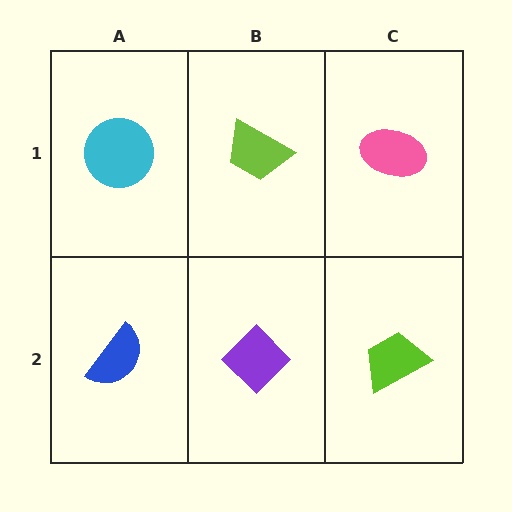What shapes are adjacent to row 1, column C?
A lime trapezoid (row 2, column C), a lime trapezoid (row 1, column B).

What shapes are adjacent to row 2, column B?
A lime trapezoid (row 1, column B), a blue semicircle (row 2, column A), a lime trapezoid (row 2, column C).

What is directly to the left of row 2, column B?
A blue semicircle.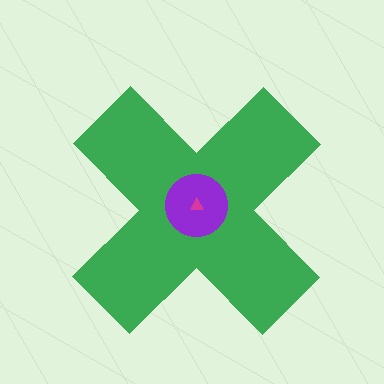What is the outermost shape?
The green cross.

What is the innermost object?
The magenta triangle.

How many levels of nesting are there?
3.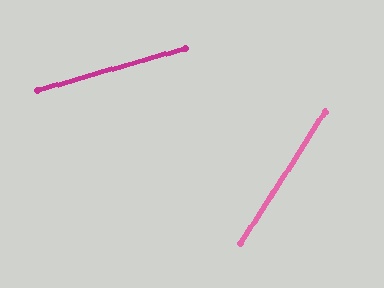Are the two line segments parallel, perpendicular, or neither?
Neither parallel nor perpendicular — they differ by about 41°.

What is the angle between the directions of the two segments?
Approximately 41 degrees.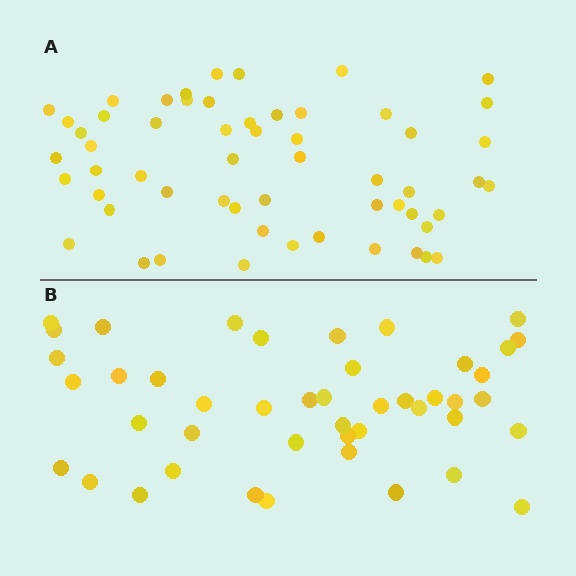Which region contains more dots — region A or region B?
Region A (the top region) has more dots.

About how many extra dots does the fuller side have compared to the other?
Region A has roughly 12 or so more dots than region B.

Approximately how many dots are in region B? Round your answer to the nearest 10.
About 40 dots. (The exact count is 45, which rounds to 40.)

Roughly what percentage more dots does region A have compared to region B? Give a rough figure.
About 25% more.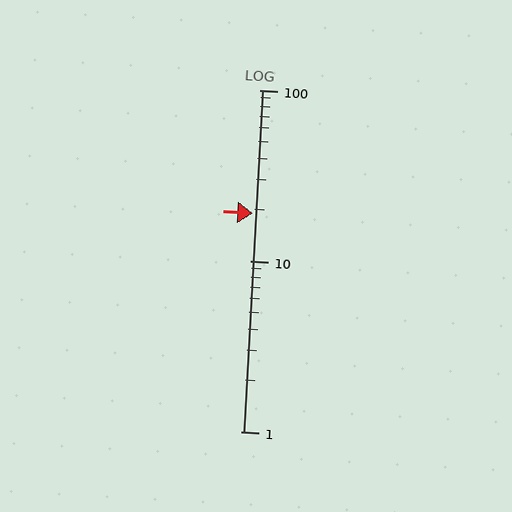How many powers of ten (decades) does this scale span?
The scale spans 2 decades, from 1 to 100.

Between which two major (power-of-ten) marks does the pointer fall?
The pointer is between 10 and 100.